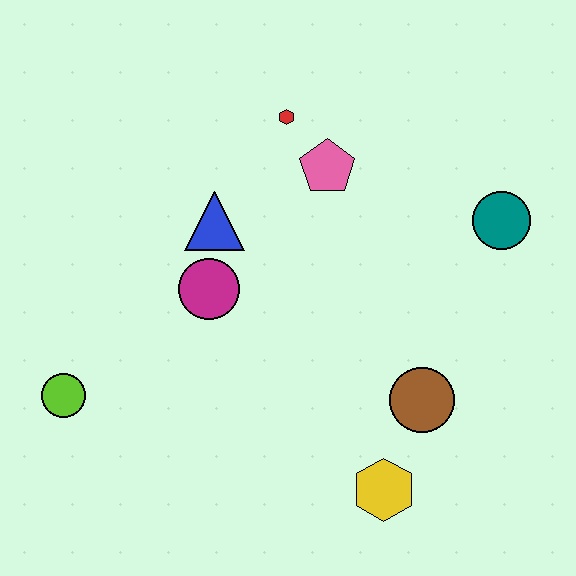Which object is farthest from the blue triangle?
The yellow hexagon is farthest from the blue triangle.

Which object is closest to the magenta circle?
The blue triangle is closest to the magenta circle.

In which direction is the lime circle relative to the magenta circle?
The lime circle is to the left of the magenta circle.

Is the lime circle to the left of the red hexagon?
Yes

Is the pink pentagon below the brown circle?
No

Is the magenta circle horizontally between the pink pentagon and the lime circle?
Yes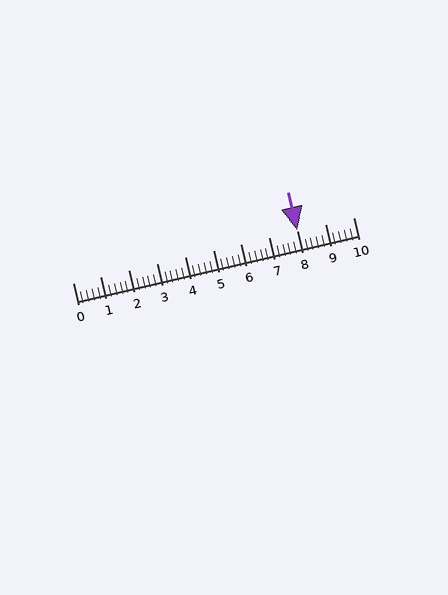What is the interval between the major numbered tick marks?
The major tick marks are spaced 1 units apart.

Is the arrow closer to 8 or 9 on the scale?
The arrow is closer to 8.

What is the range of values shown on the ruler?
The ruler shows values from 0 to 10.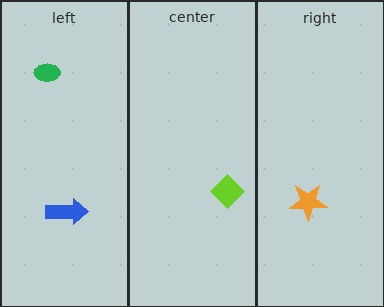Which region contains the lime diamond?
The center region.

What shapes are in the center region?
The lime diamond.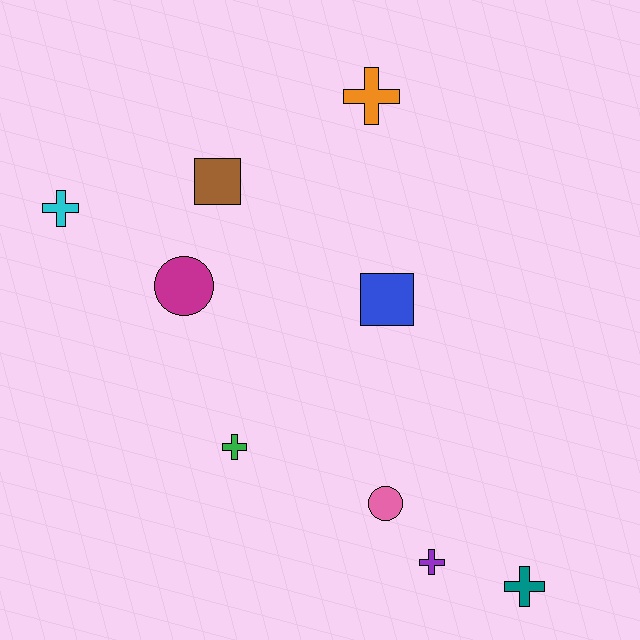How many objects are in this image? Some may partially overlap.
There are 9 objects.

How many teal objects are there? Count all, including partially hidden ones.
There is 1 teal object.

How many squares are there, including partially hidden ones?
There are 2 squares.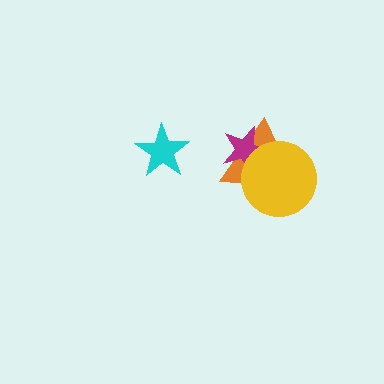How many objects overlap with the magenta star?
2 objects overlap with the magenta star.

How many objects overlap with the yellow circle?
2 objects overlap with the yellow circle.